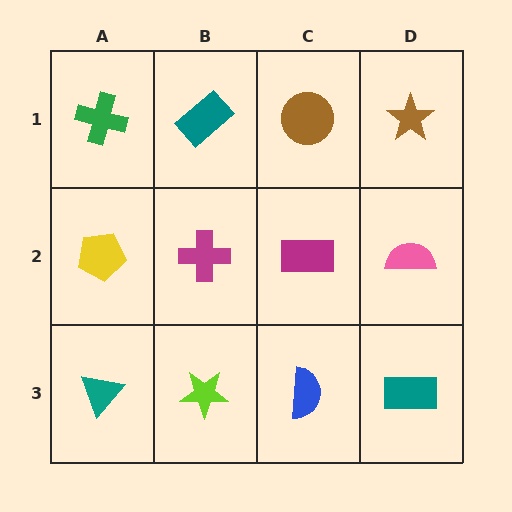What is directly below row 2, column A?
A teal triangle.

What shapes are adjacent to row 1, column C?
A magenta rectangle (row 2, column C), a teal rectangle (row 1, column B), a brown star (row 1, column D).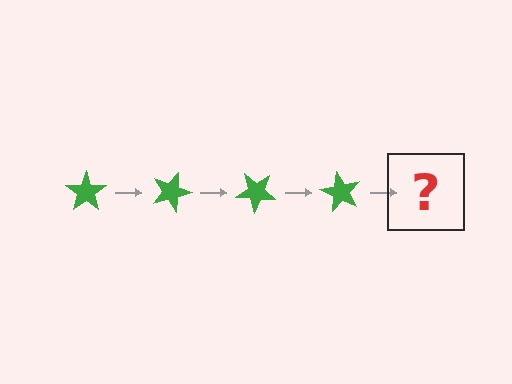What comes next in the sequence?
The next element should be a green star rotated 80 degrees.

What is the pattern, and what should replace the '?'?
The pattern is that the star rotates 20 degrees each step. The '?' should be a green star rotated 80 degrees.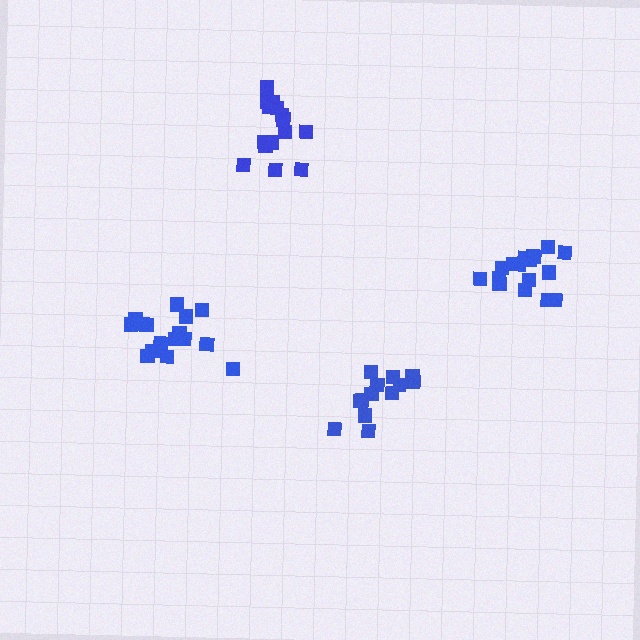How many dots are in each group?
Group 1: 13 dots, Group 2: 17 dots, Group 3: 16 dots, Group 4: 16 dots (62 total).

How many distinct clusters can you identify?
There are 4 distinct clusters.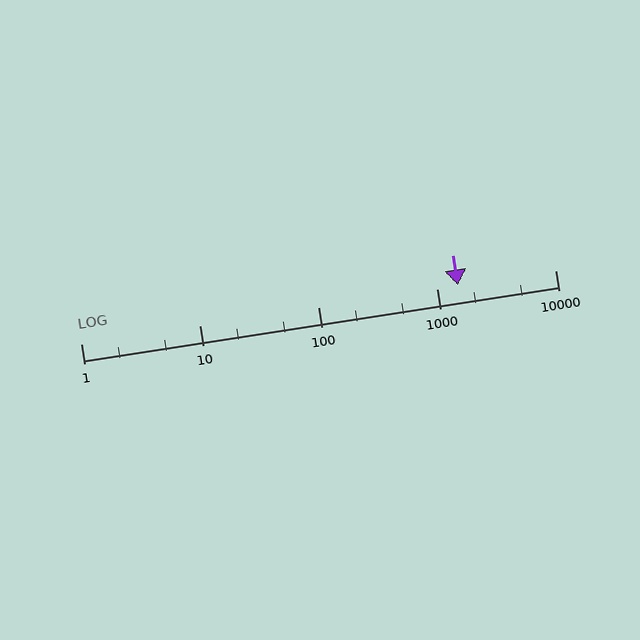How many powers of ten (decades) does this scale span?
The scale spans 4 decades, from 1 to 10000.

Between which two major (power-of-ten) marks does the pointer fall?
The pointer is between 1000 and 10000.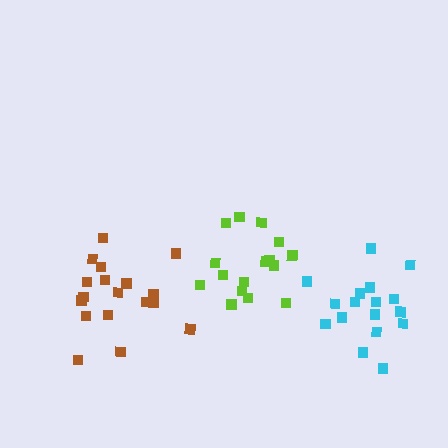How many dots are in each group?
Group 1: 16 dots, Group 2: 18 dots, Group 3: 17 dots (51 total).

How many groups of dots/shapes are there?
There are 3 groups.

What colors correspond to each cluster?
The clusters are colored: lime, brown, cyan.